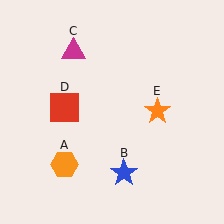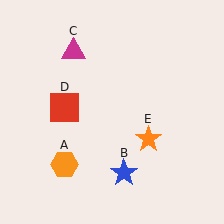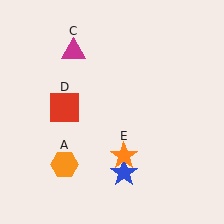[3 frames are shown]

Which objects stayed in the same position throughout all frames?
Orange hexagon (object A) and blue star (object B) and magenta triangle (object C) and red square (object D) remained stationary.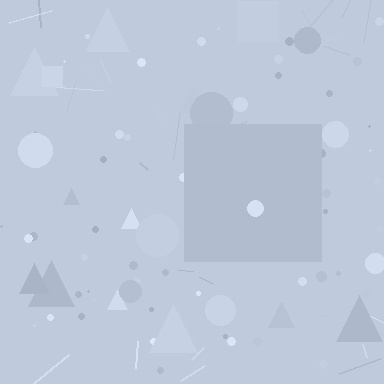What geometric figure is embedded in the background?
A square is embedded in the background.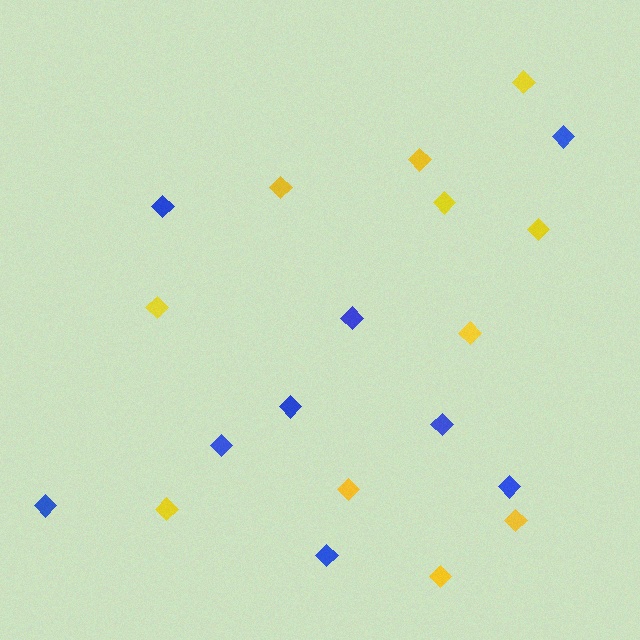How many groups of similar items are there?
There are 2 groups: one group of blue diamonds (9) and one group of yellow diamonds (11).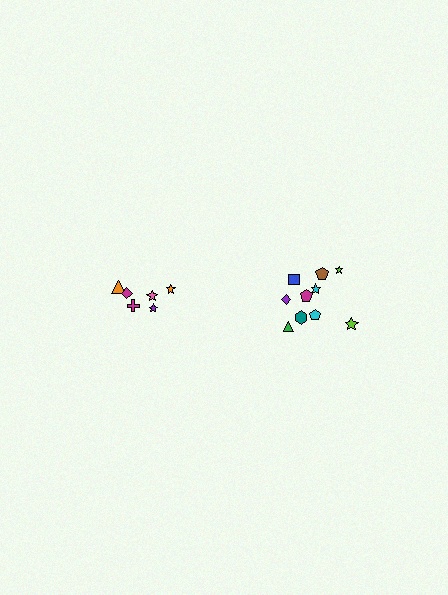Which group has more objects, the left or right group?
The right group.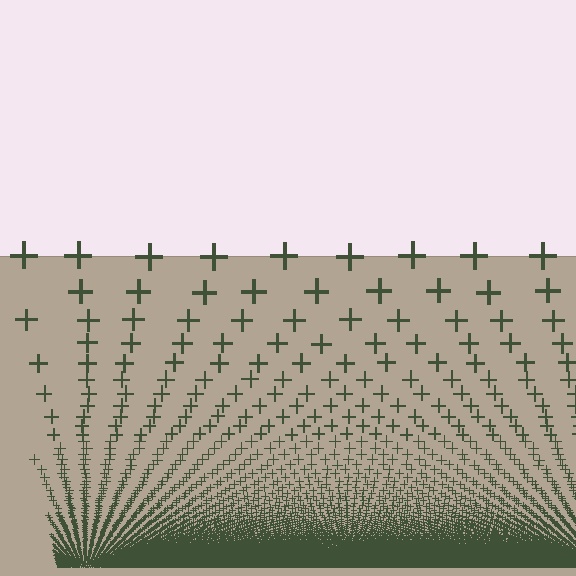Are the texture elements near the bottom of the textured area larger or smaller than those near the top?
Smaller. The gradient is inverted — elements near the bottom are smaller and denser.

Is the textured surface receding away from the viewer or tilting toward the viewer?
The surface appears to tilt toward the viewer. Texture elements get larger and sparser toward the top.